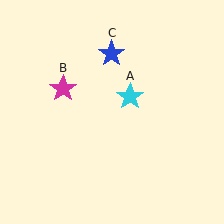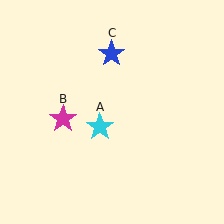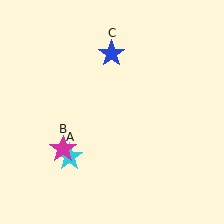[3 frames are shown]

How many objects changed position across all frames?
2 objects changed position: cyan star (object A), magenta star (object B).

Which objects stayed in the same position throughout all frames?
Blue star (object C) remained stationary.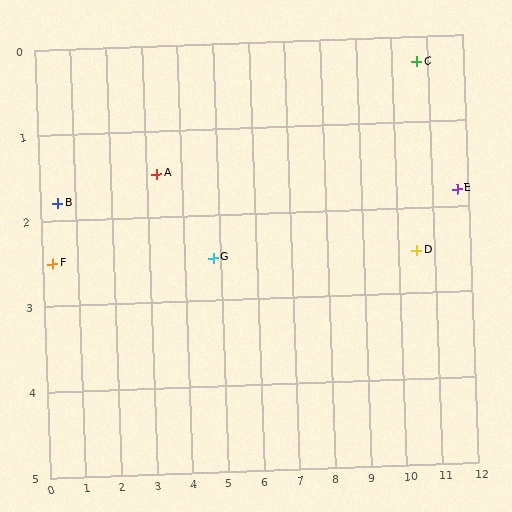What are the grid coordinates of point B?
Point B is at approximately (0.5, 1.8).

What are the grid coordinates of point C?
Point C is at approximately (10.7, 0.3).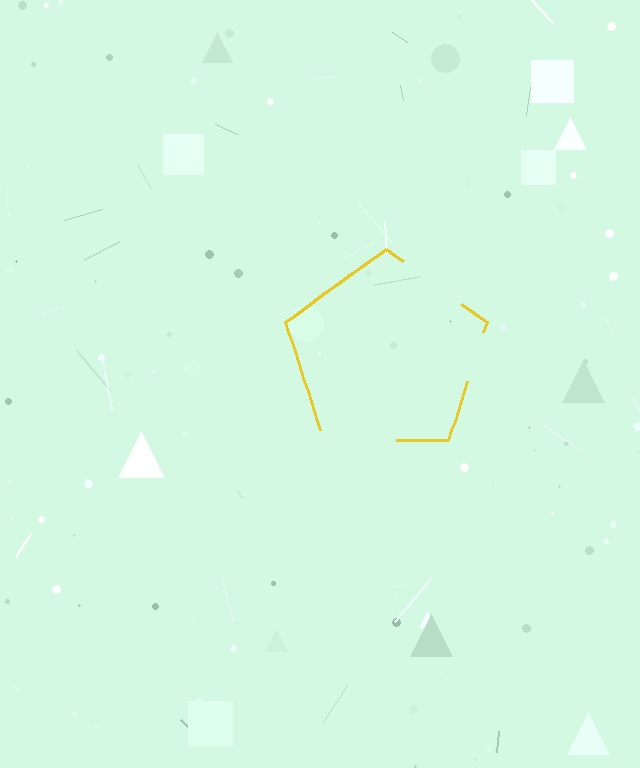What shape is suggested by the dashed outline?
The dashed outline suggests a pentagon.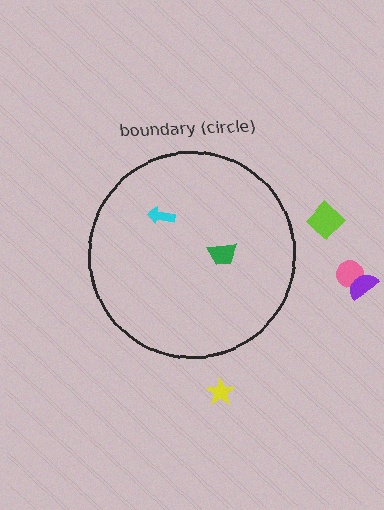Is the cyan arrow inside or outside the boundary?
Inside.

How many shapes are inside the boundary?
2 inside, 4 outside.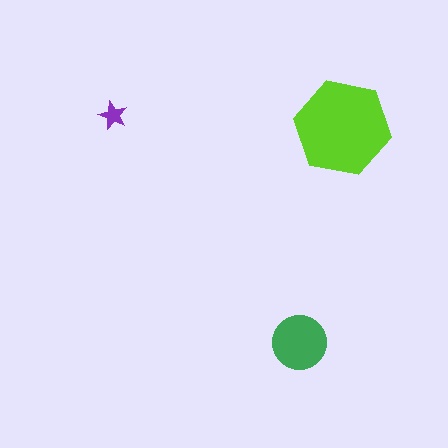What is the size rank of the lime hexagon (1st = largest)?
1st.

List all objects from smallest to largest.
The purple star, the green circle, the lime hexagon.